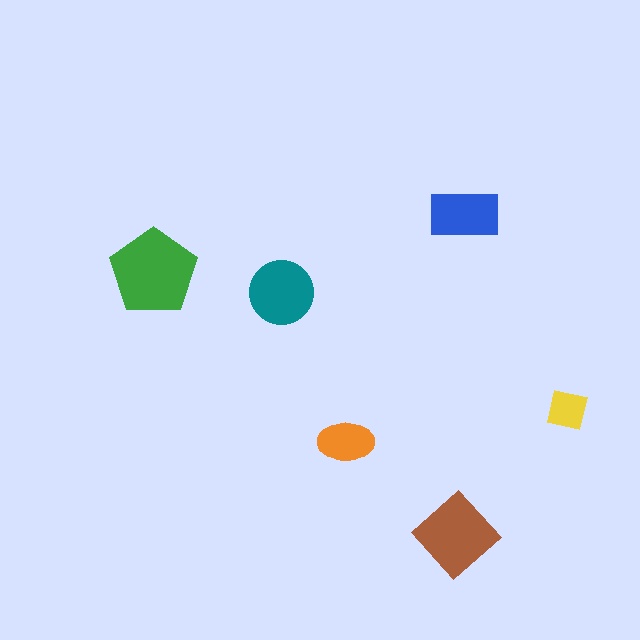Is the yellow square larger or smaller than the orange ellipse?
Smaller.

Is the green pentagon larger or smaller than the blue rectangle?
Larger.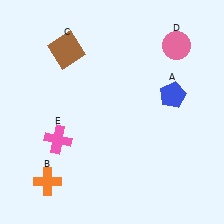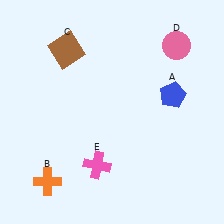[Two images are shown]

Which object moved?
The pink cross (E) moved right.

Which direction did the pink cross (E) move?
The pink cross (E) moved right.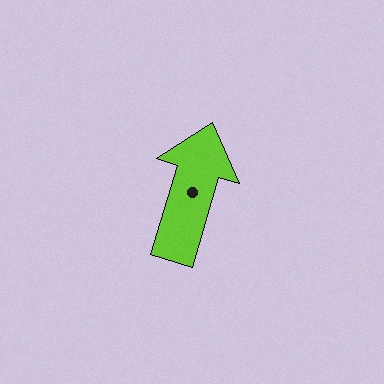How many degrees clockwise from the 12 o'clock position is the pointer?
Approximately 17 degrees.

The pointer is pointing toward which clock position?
Roughly 1 o'clock.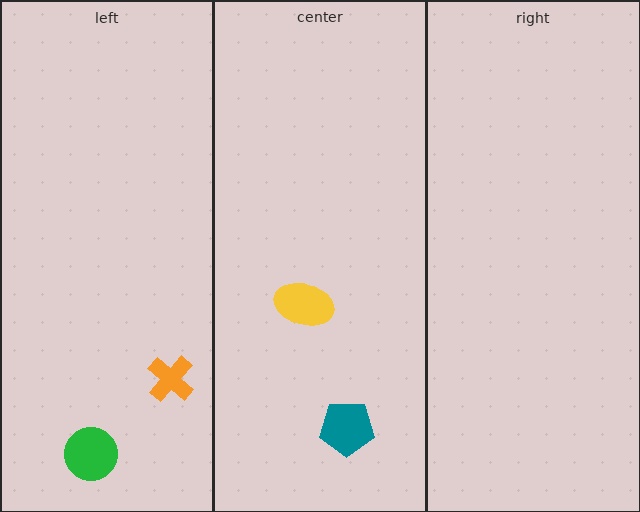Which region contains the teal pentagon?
The center region.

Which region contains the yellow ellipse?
The center region.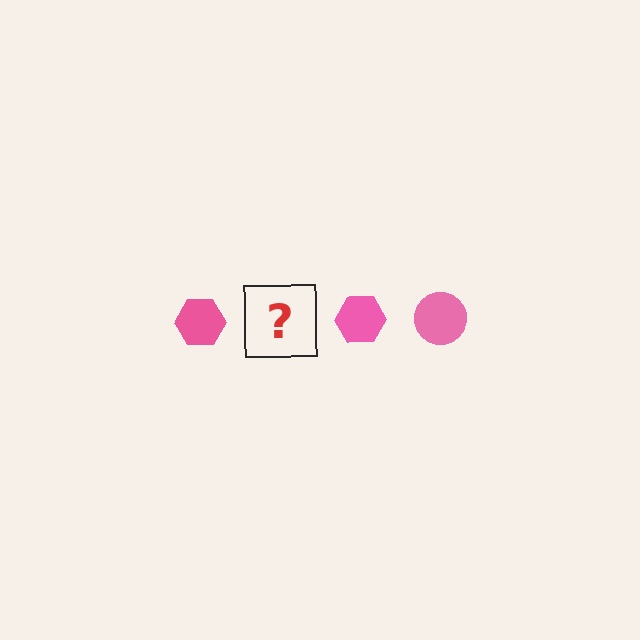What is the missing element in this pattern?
The missing element is a pink circle.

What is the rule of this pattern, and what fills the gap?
The rule is that the pattern cycles through hexagon, circle shapes in pink. The gap should be filled with a pink circle.